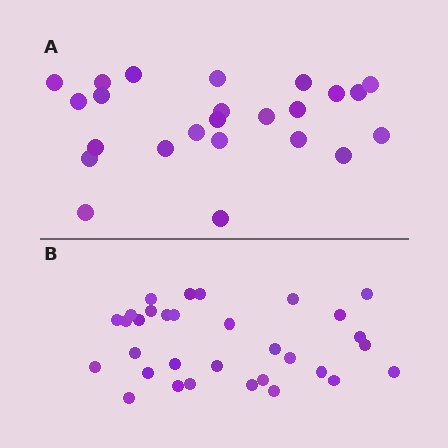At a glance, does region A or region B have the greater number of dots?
Region B (the bottom region) has more dots.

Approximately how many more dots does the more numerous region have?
Region B has roughly 8 or so more dots than region A.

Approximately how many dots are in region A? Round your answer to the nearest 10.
About 20 dots. (The exact count is 24, which rounds to 20.)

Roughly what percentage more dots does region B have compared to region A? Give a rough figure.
About 35% more.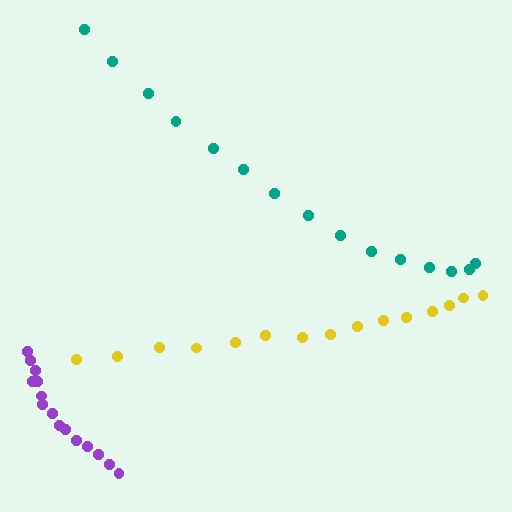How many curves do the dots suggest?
There are 3 distinct paths.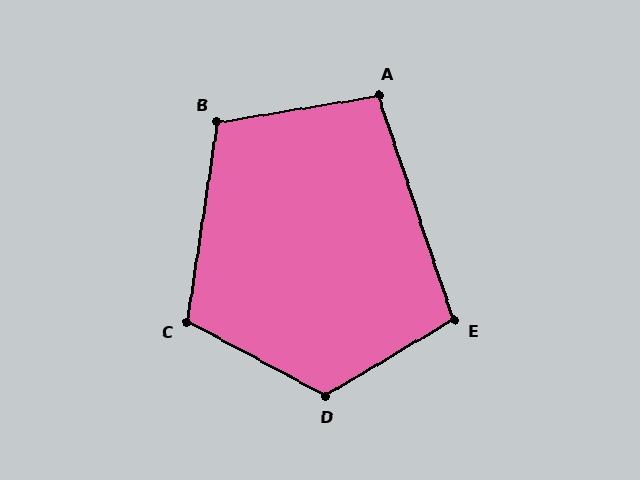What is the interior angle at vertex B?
Approximately 108 degrees (obtuse).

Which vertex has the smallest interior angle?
A, at approximately 99 degrees.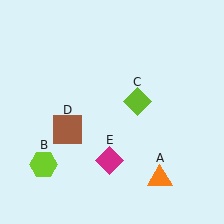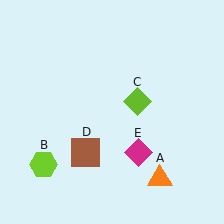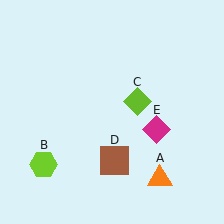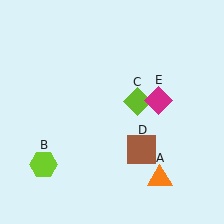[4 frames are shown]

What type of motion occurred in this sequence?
The brown square (object D), magenta diamond (object E) rotated counterclockwise around the center of the scene.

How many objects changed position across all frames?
2 objects changed position: brown square (object D), magenta diamond (object E).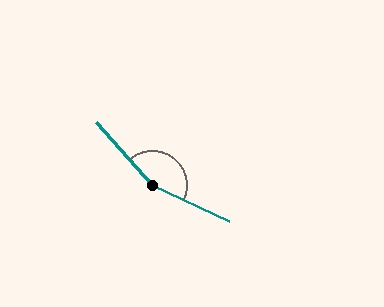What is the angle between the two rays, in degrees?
Approximately 156 degrees.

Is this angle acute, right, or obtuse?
It is obtuse.